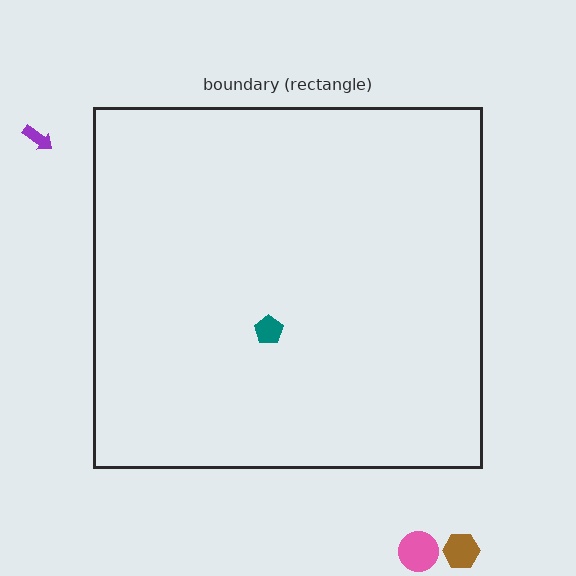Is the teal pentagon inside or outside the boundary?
Inside.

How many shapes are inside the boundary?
1 inside, 3 outside.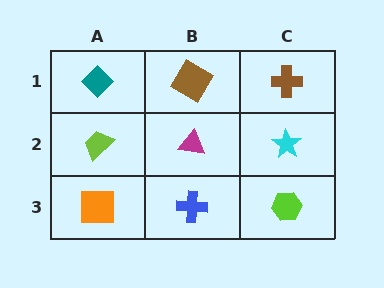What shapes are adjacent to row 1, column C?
A cyan star (row 2, column C), a brown diamond (row 1, column B).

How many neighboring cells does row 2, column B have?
4.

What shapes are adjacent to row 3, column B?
A magenta triangle (row 2, column B), an orange square (row 3, column A), a lime hexagon (row 3, column C).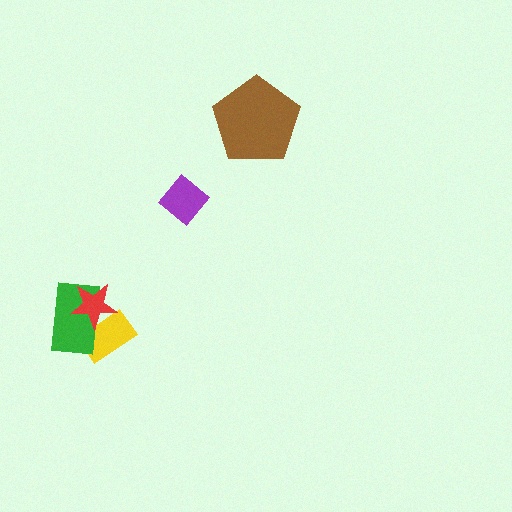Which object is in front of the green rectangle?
The red star is in front of the green rectangle.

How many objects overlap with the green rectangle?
2 objects overlap with the green rectangle.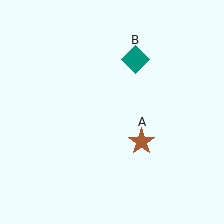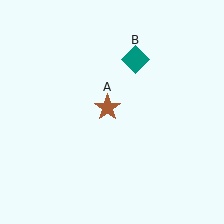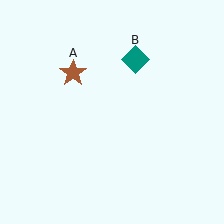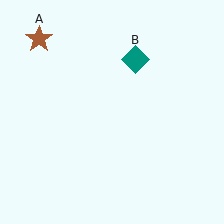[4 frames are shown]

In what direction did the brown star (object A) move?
The brown star (object A) moved up and to the left.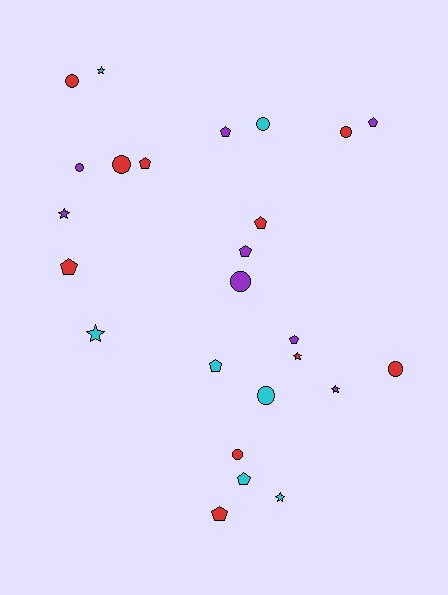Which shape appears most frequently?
Pentagon, with 10 objects.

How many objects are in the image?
There are 25 objects.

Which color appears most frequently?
Red, with 10 objects.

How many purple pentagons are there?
There are 4 purple pentagons.